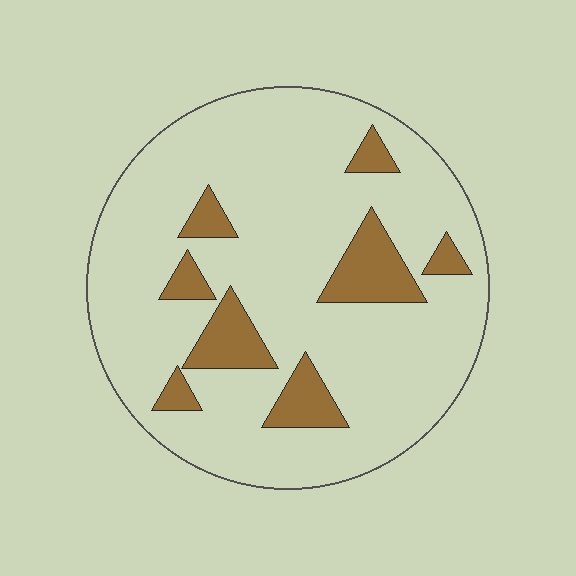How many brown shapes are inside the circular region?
8.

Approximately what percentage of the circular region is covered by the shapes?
Approximately 15%.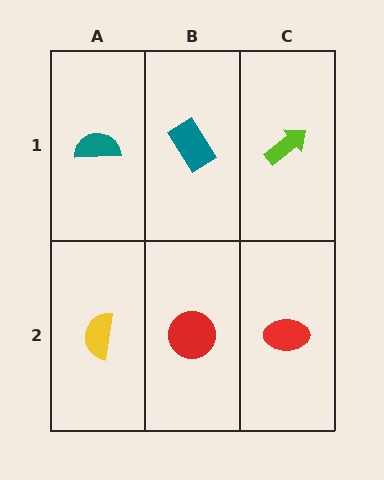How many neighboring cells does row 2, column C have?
2.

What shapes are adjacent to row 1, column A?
A yellow semicircle (row 2, column A), a teal rectangle (row 1, column B).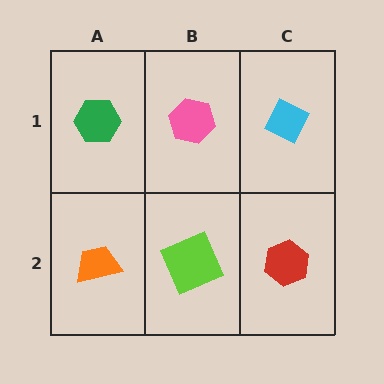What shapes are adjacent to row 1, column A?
An orange trapezoid (row 2, column A), a pink hexagon (row 1, column B).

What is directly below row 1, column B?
A lime square.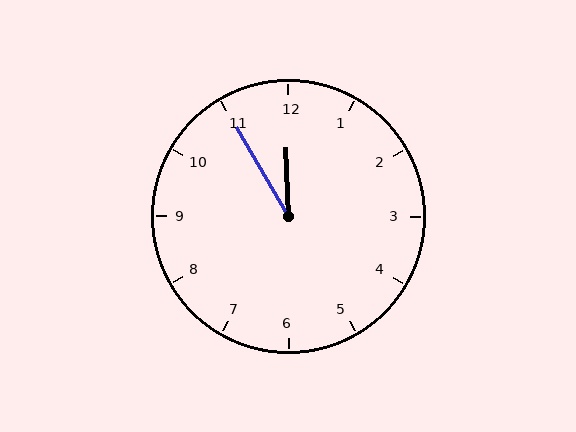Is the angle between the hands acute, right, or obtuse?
It is acute.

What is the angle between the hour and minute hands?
Approximately 28 degrees.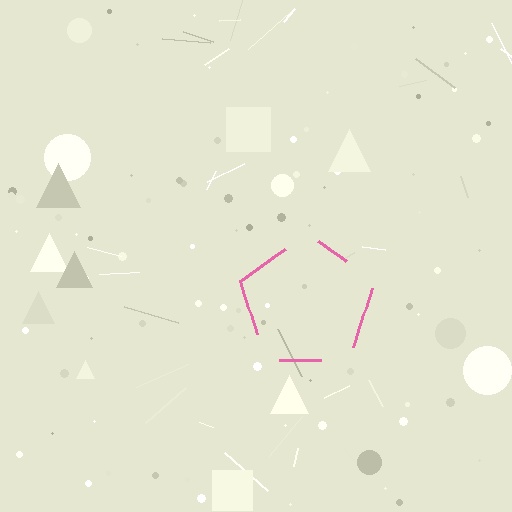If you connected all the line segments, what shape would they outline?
They would outline a pentagon.